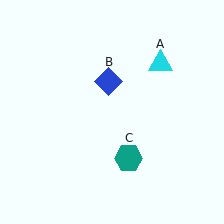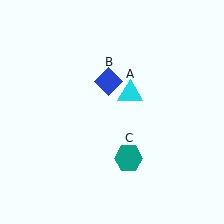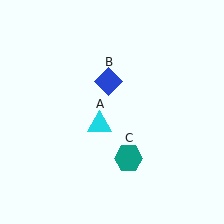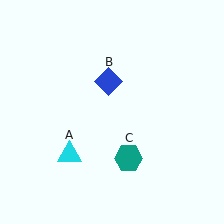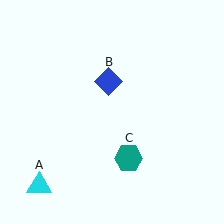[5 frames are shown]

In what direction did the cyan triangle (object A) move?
The cyan triangle (object A) moved down and to the left.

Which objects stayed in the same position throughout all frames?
Blue diamond (object B) and teal hexagon (object C) remained stationary.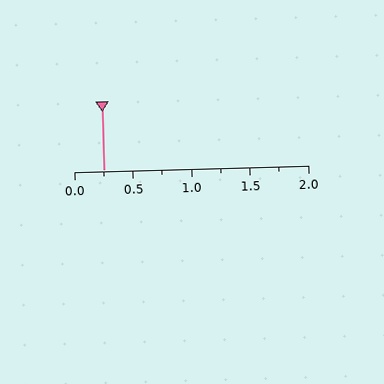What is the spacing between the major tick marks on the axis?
The major ticks are spaced 0.5 apart.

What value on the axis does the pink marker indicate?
The marker indicates approximately 0.25.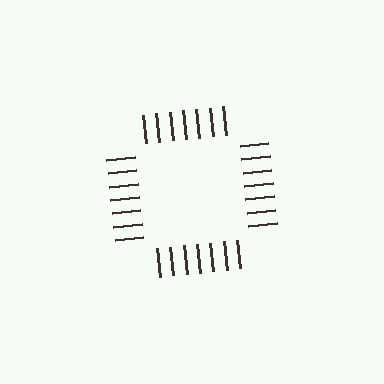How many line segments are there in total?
28 — 7 along each of the 4 edges.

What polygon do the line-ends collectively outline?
An illusory square — the line segments terminate on its edges but no continuous stroke is drawn.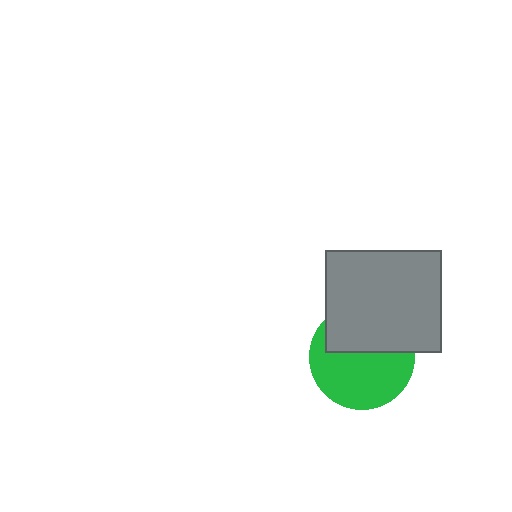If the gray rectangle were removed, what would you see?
You would see the complete green circle.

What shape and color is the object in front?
The object in front is a gray rectangle.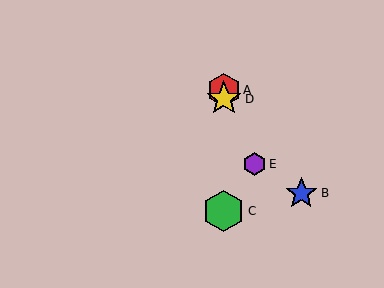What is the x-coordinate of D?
Object D is at x≈224.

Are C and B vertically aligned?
No, C is at x≈224 and B is at x≈301.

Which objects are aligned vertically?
Objects A, C, D are aligned vertically.